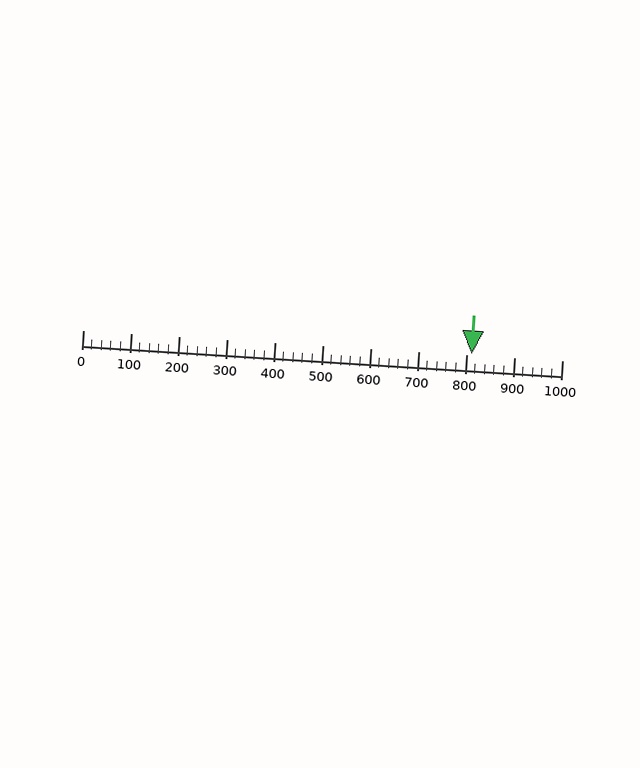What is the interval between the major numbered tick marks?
The major tick marks are spaced 100 units apart.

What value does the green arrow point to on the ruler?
The green arrow points to approximately 812.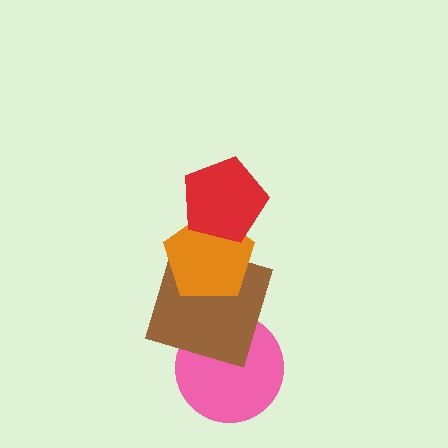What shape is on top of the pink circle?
The brown square is on top of the pink circle.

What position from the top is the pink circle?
The pink circle is 4th from the top.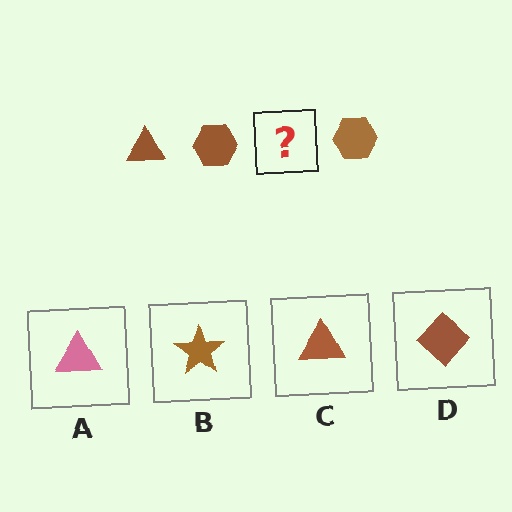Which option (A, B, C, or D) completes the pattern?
C.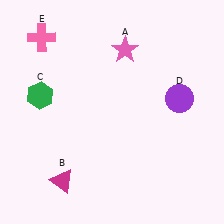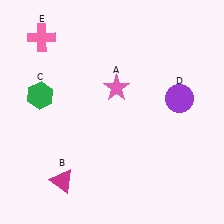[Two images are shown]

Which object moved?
The pink star (A) moved down.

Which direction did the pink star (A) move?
The pink star (A) moved down.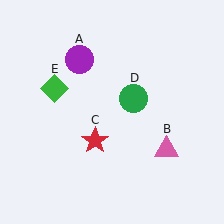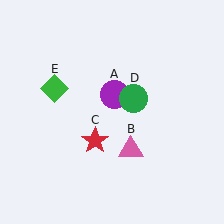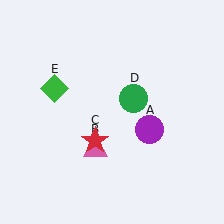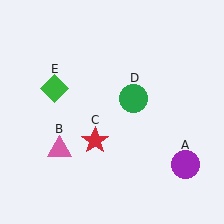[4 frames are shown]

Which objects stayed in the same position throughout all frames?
Red star (object C) and green circle (object D) and green diamond (object E) remained stationary.